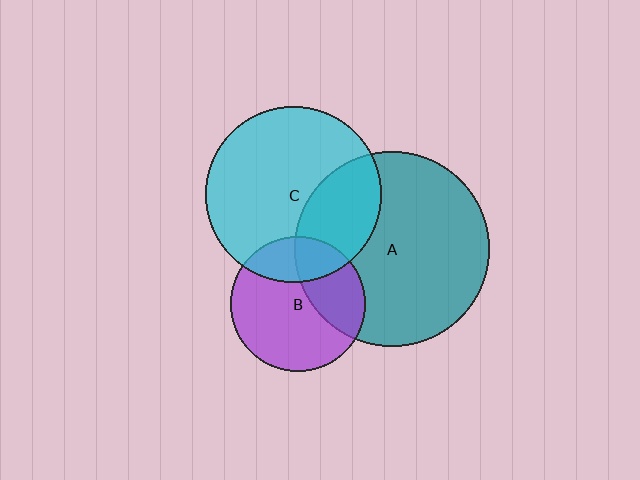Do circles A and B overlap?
Yes.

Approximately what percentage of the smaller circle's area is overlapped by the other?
Approximately 30%.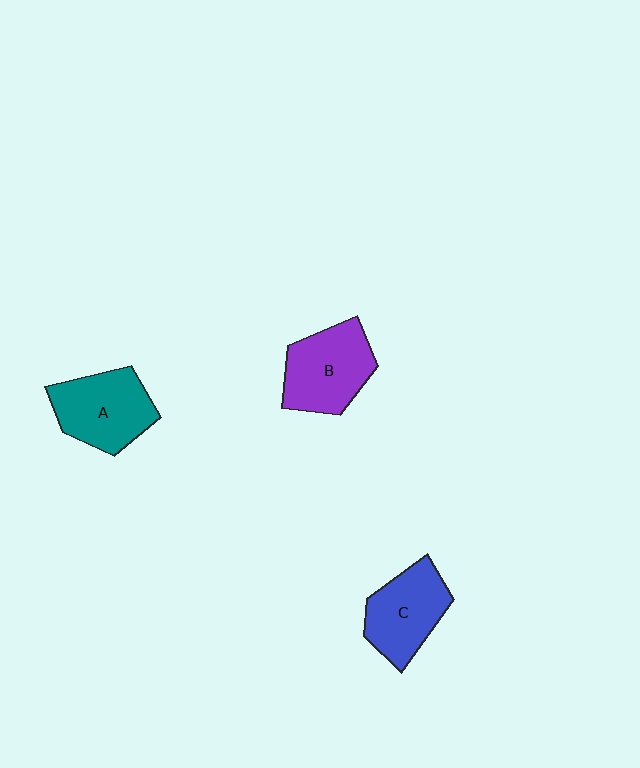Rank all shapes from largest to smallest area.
From largest to smallest: B (purple), A (teal), C (blue).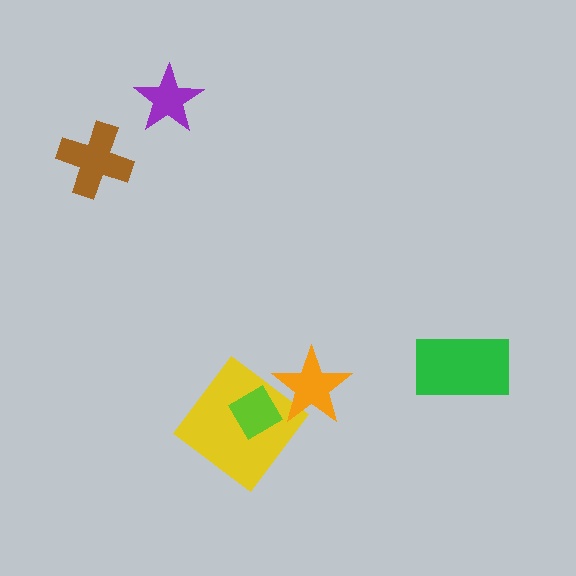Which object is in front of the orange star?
The lime diamond is in front of the orange star.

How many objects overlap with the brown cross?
0 objects overlap with the brown cross.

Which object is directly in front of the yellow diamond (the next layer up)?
The orange star is directly in front of the yellow diamond.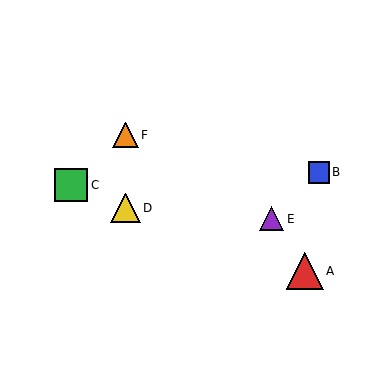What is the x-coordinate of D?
Object D is at x≈125.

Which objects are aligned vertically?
Objects D, F are aligned vertically.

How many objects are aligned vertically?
2 objects (D, F) are aligned vertically.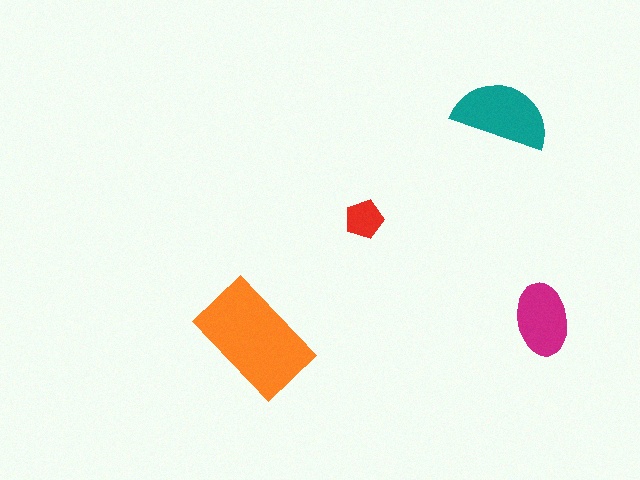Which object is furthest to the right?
The magenta ellipse is rightmost.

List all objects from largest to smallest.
The orange rectangle, the teal semicircle, the magenta ellipse, the red pentagon.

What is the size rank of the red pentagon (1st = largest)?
4th.